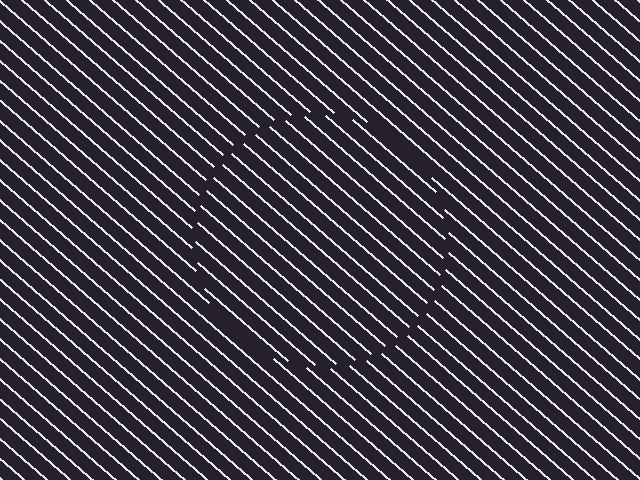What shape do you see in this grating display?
An illusory circle. The interior of the shape contains the same grating, shifted by half a period — the contour is defined by the phase discontinuity where line-ends from the inner and outer gratings abut.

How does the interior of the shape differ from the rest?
The interior of the shape contains the same grating, shifted by half a period — the contour is defined by the phase discontinuity where line-ends from the inner and outer gratings abut.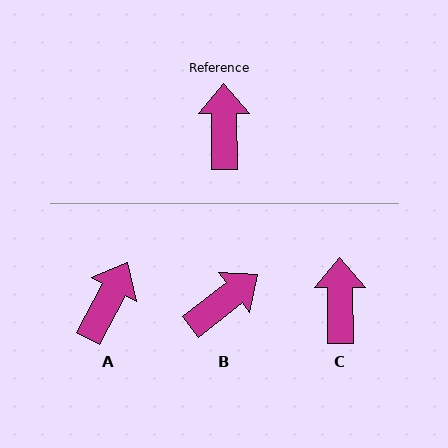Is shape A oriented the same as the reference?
No, it is off by about 28 degrees.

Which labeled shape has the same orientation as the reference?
C.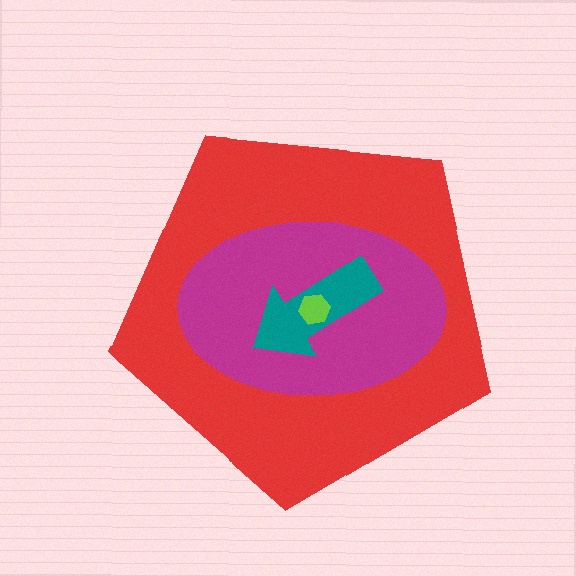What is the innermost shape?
The lime hexagon.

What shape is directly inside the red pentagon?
The magenta ellipse.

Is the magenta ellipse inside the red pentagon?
Yes.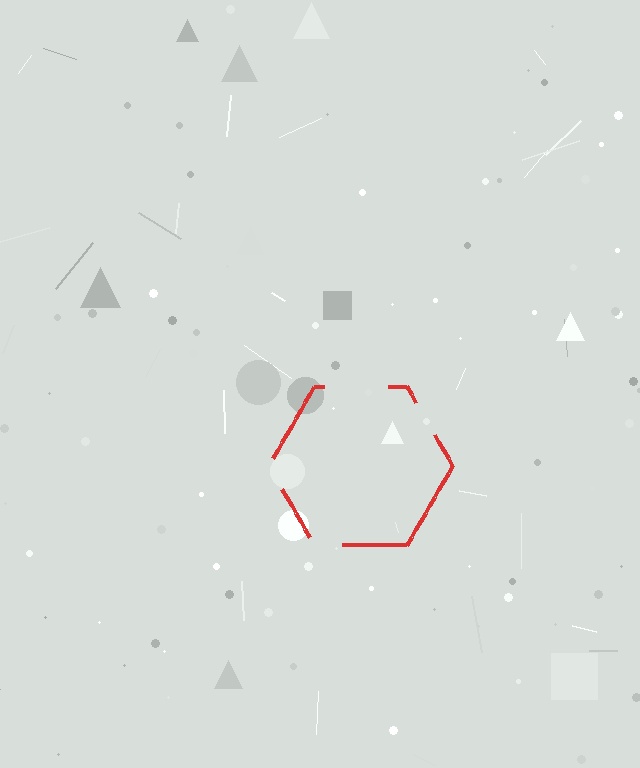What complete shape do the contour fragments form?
The contour fragments form a hexagon.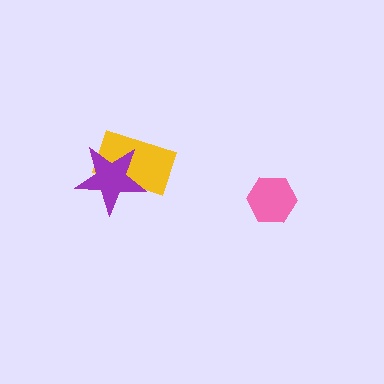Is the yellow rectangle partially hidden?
Yes, it is partially covered by another shape.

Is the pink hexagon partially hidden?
No, no other shape covers it.